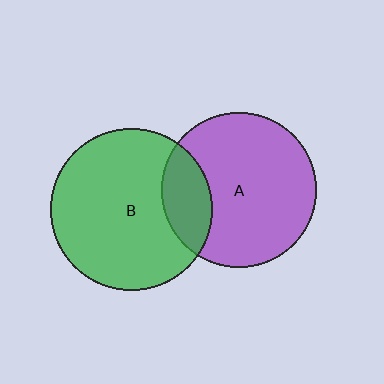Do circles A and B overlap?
Yes.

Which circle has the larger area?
Circle B (green).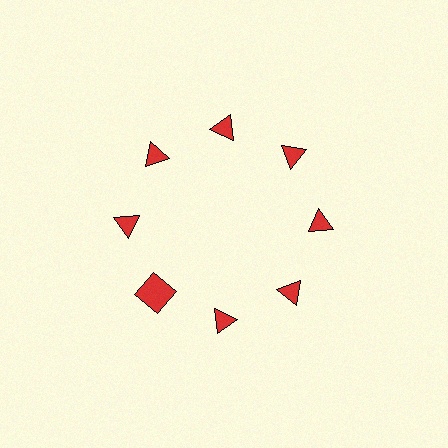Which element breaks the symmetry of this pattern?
The red square at roughly the 8 o'clock position breaks the symmetry. All other shapes are red triangles.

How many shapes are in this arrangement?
There are 8 shapes arranged in a ring pattern.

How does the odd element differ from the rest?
It has a different shape: square instead of triangle.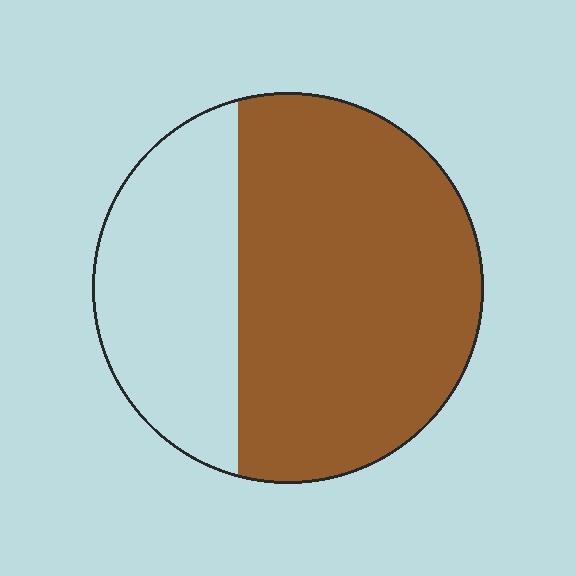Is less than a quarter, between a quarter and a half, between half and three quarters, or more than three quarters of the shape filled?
Between half and three quarters.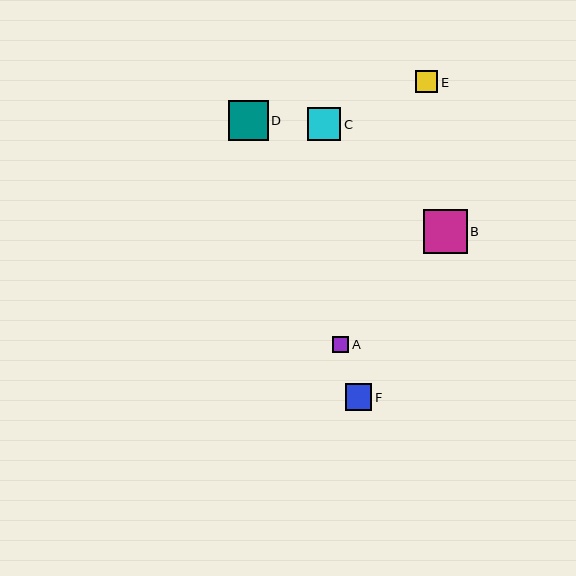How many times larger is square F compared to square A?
Square F is approximately 1.6 times the size of square A.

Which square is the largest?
Square B is the largest with a size of approximately 44 pixels.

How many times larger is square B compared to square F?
Square B is approximately 1.7 times the size of square F.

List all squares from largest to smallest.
From largest to smallest: B, D, C, F, E, A.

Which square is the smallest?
Square A is the smallest with a size of approximately 16 pixels.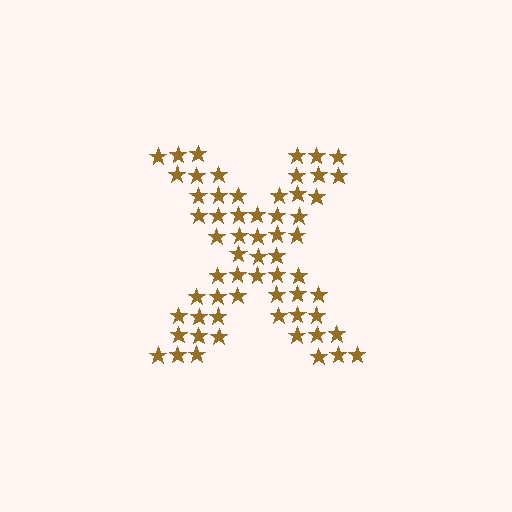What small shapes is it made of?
It is made of small stars.